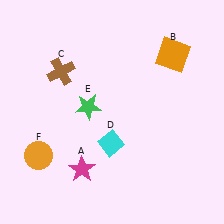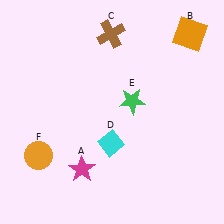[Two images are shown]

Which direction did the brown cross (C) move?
The brown cross (C) moved right.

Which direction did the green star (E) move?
The green star (E) moved right.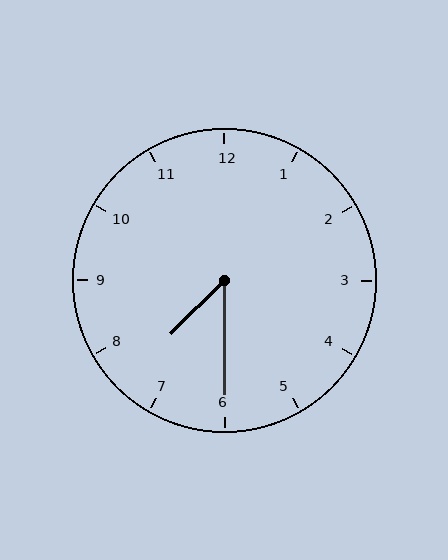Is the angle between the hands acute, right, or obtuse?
It is acute.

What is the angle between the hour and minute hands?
Approximately 45 degrees.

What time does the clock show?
7:30.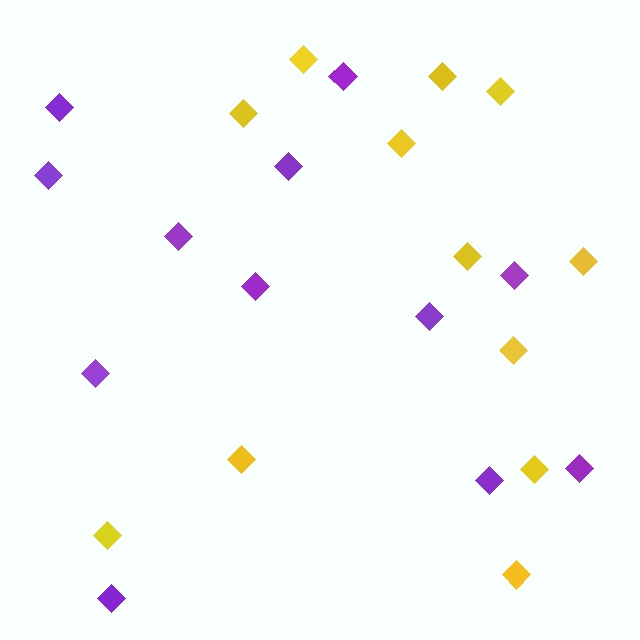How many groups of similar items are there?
There are 2 groups: one group of yellow diamonds (12) and one group of purple diamonds (12).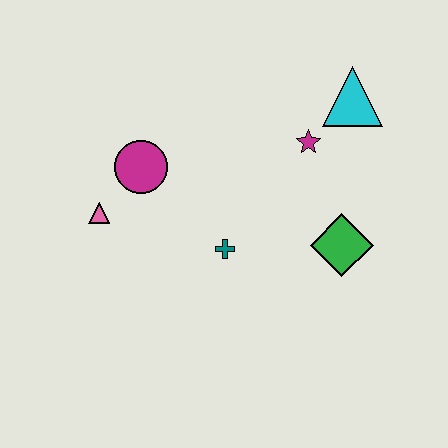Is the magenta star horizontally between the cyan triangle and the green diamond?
No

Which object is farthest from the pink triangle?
The cyan triangle is farthest from the pink triangle.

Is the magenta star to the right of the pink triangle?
Yes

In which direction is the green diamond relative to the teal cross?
The green diamond is to the right of the teal cross.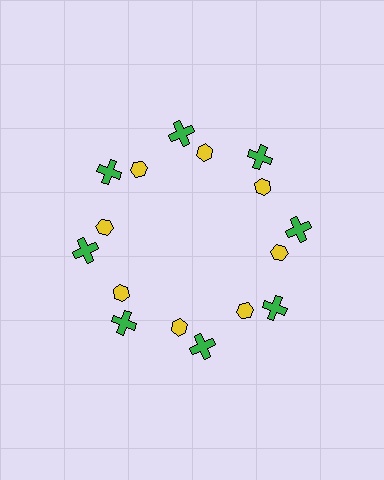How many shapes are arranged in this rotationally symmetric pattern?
There are 16 shapes, arranged in 8 groups of 2.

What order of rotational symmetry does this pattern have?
This pattern has 8-fold rotational symmetry.